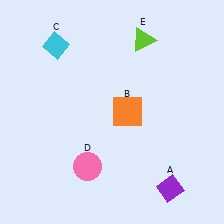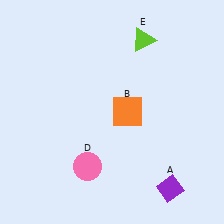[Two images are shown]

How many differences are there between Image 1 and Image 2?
There is 1 difference between the two images.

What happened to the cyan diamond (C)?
The cyan diamond (C) was removed in Image 2. It was in the top-left area of Image 1.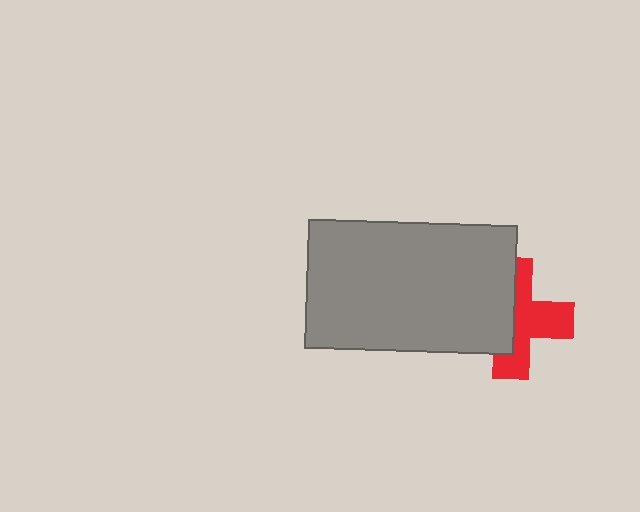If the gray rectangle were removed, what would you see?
You would see the complete red cross.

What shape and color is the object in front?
The object in front is a gray rectangle.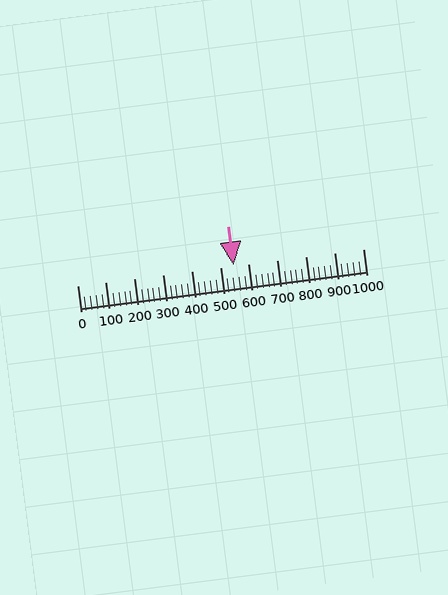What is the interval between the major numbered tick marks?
The major tick marks are spaced 100 units apart.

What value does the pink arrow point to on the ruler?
The pink arrow points to approximately 545.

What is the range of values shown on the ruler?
The ruler shows values from 0 to 1000.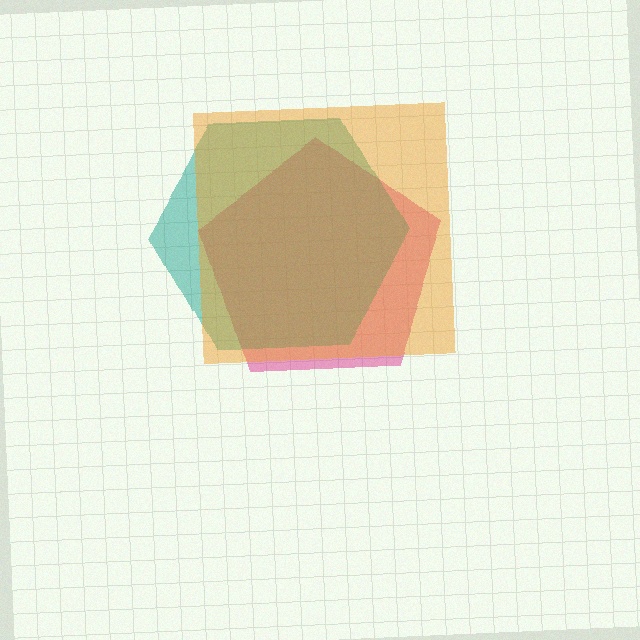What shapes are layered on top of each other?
The layered shapes are: a magenta pentagon, a teal hexagon, an orange square.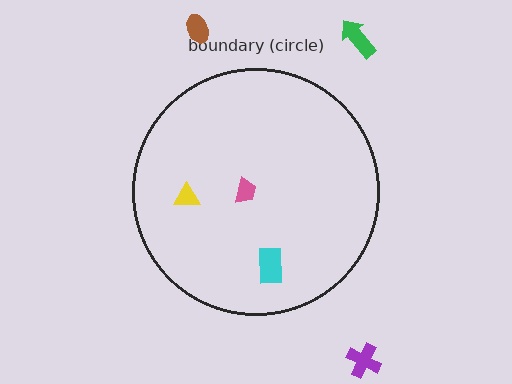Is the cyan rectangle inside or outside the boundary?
Inside.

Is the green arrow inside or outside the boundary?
Outside.